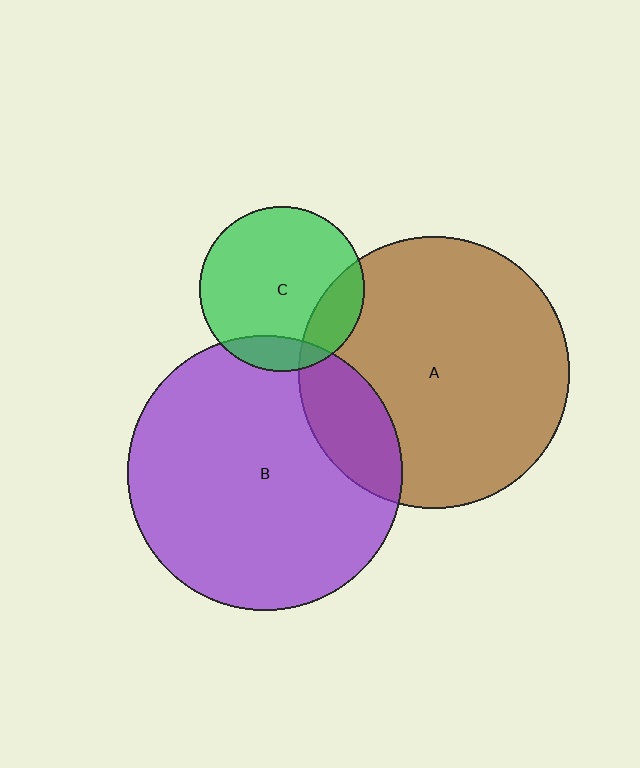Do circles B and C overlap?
Yes.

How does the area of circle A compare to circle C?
Approximately 2.7 times.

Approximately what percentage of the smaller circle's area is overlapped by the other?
Approximately 15%.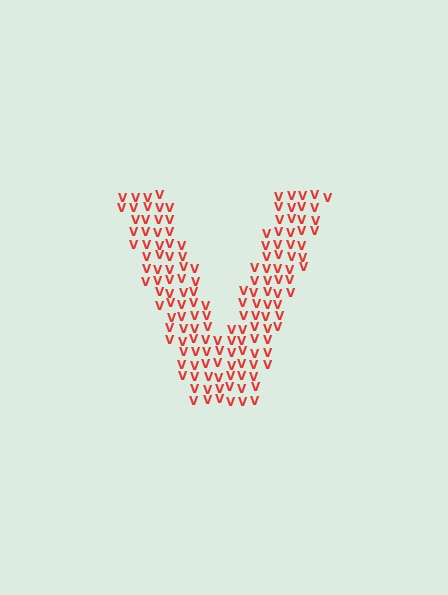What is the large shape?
The large shape is the letter V.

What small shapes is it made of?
It is made of small letter V's.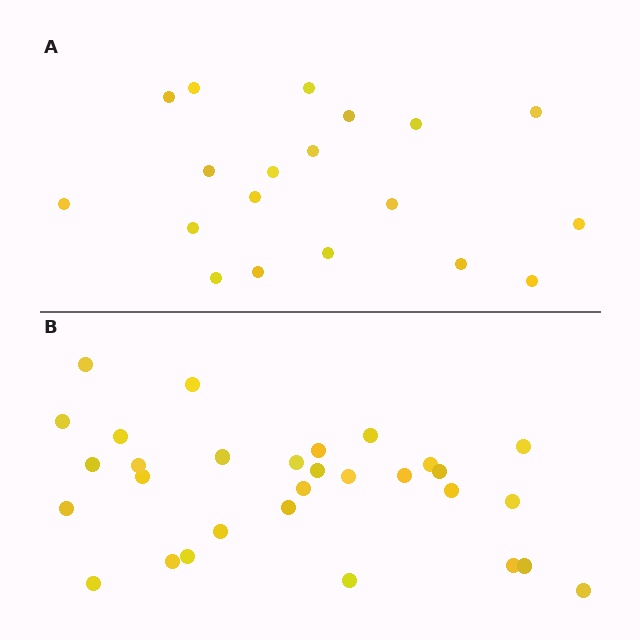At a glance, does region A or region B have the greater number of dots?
Region B (the bottom region) has more dots.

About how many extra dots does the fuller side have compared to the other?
Region B has roughly 12 or so more dots than region A.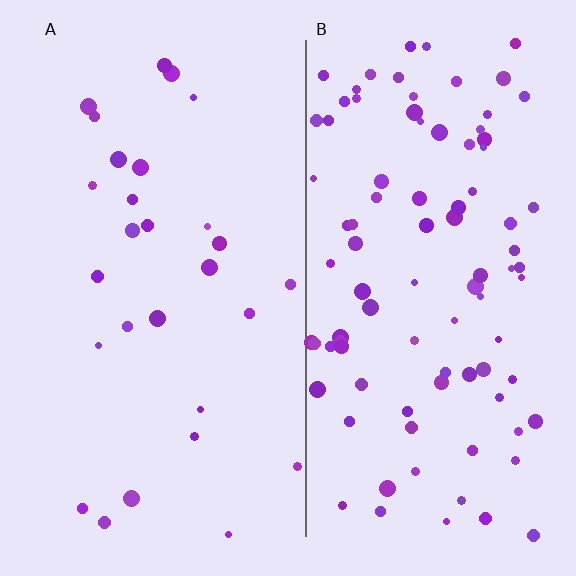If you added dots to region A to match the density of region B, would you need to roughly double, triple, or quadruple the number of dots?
Approximately triple.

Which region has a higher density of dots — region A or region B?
B (the right).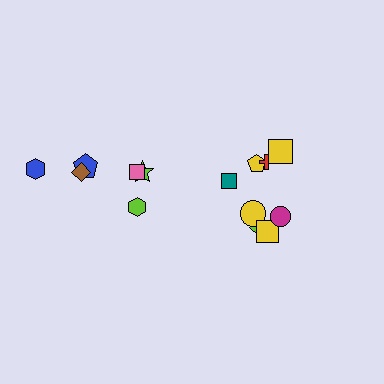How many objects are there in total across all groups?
There are 14 objects.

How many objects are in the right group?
There are 8 objects.